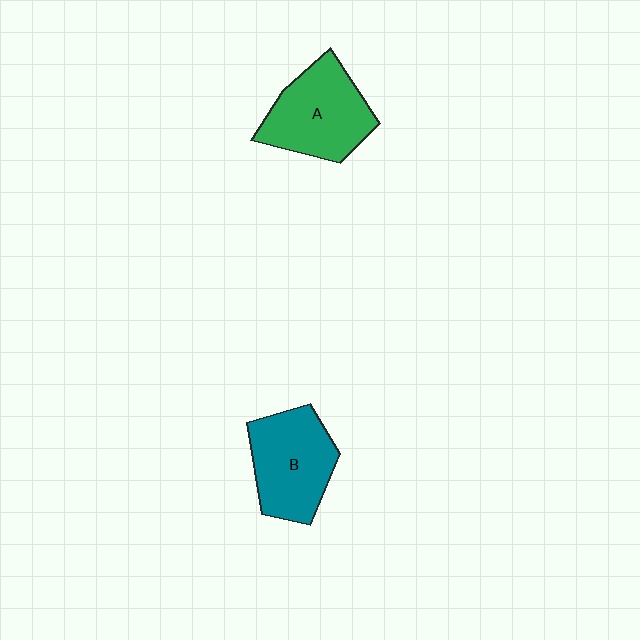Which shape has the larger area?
Shape A (green).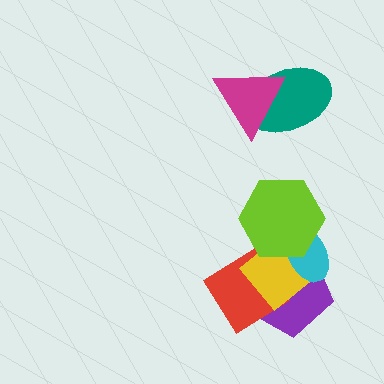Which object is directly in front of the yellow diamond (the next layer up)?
The cyan ellipse is directly in front of the yellow diamond.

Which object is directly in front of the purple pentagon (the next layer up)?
The red diamond is directly in front of the purple pentagon.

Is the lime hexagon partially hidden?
No, no other shape covers it.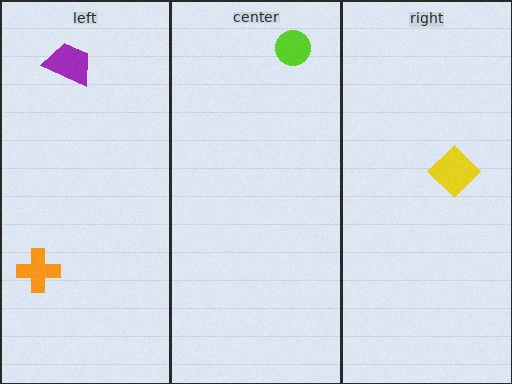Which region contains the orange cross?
The left region.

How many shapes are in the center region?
1.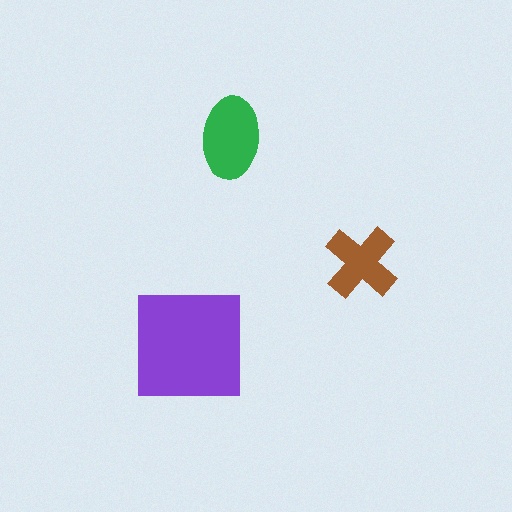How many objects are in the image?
There are 3 objects in the image.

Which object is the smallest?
The brown cross.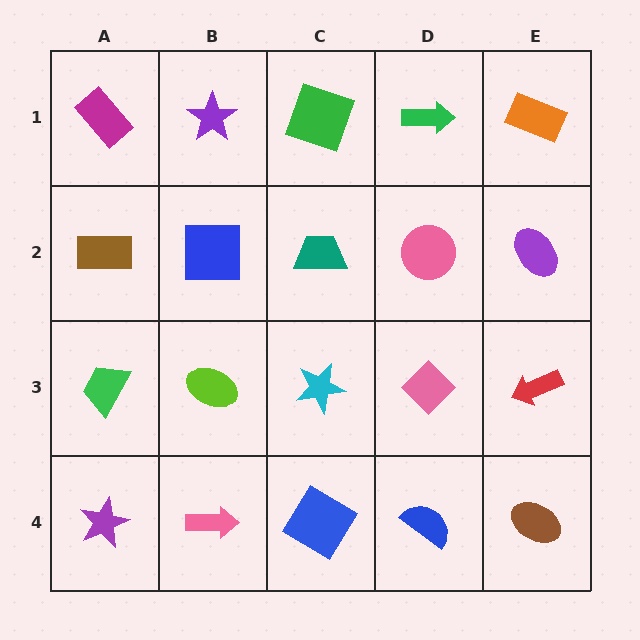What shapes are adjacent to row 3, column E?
A purple ellipse (row 2, column E), a brown ellipse (row 4, column E), a pink diamond (row 3, column D).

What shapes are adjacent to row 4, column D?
A pink diamond (row 3, column D), a blue diamond (row 4, column C), a brown ellipse (row 4, column E).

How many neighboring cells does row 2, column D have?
4.